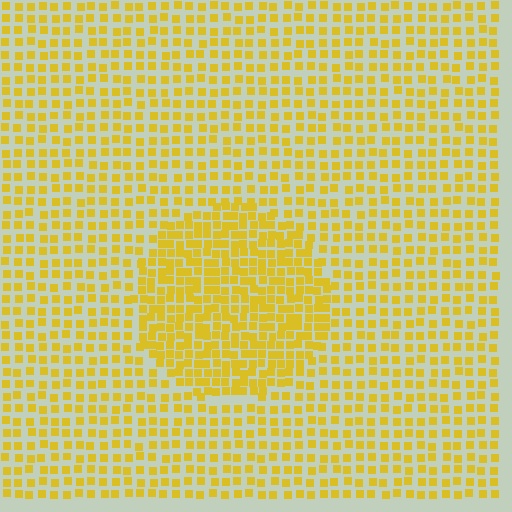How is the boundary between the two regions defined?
The boundary is defined by a change in element density (approximately 1.8x ratio). All elements are the same color, size, and shape.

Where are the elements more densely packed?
The elements are more densely packed inside the circle boundary.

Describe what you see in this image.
The image contains small yellow elements arranged at two different densities. A circle-shaped region is visible where the elements are more densely packed than the surrounding area.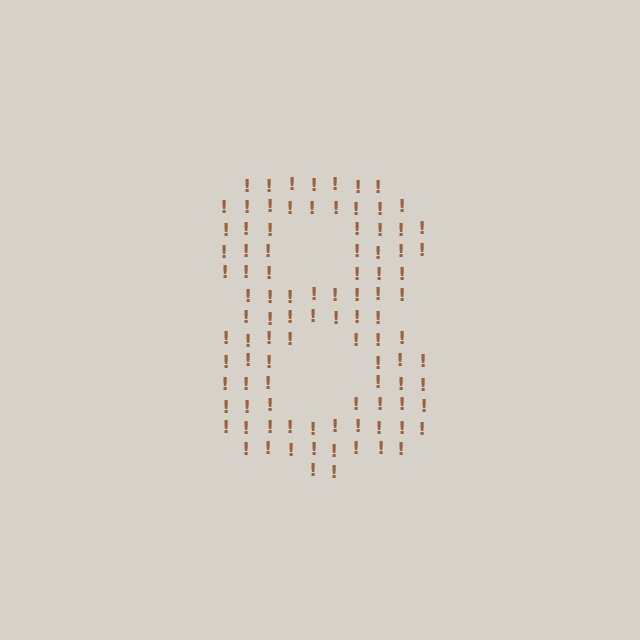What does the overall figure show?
The overall figure shows the digit 8.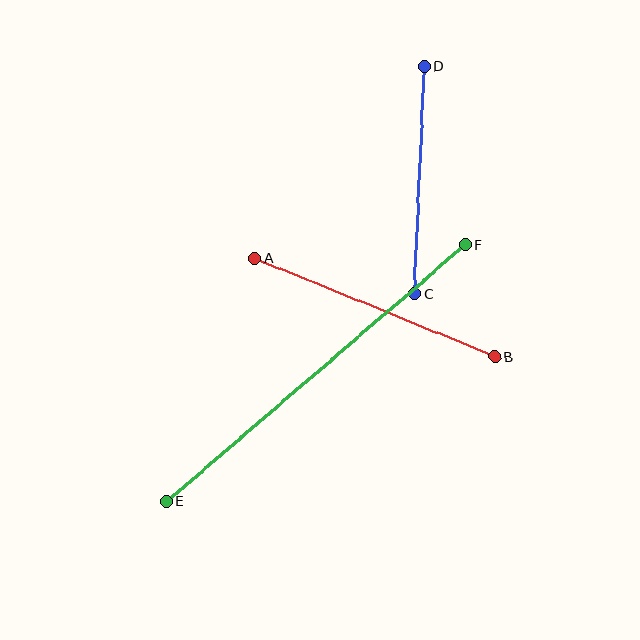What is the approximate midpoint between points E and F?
The midpoint is at approximately (316, 373) pixels.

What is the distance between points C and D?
The distance is approximately 227 pixels.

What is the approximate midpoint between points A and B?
The midpoint is at approximately (375, 307) pixels.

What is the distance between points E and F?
The distance is approximately 394 pixels.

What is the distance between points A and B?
The distance is approximately 259 pixels.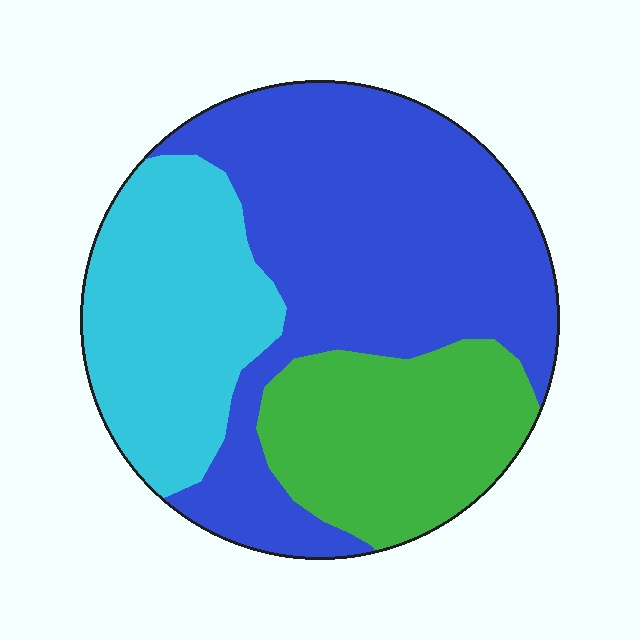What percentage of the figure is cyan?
Cyan takes up about one quarter (1/4) of the figure.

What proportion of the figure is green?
Green takes up between a sixth and a third of the figure.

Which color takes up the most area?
Blue, at roughly 50%.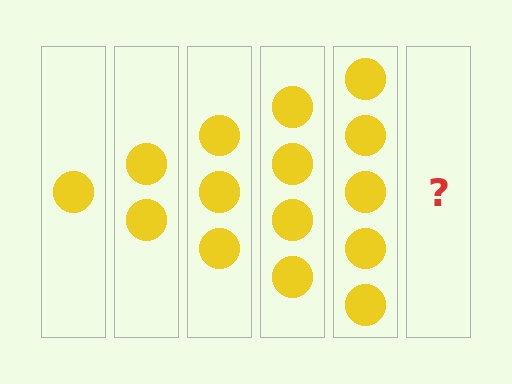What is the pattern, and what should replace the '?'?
The pattern is that each step adds one more circle. The '?' should be 6 circles.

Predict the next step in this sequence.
The next step is 6 circles.